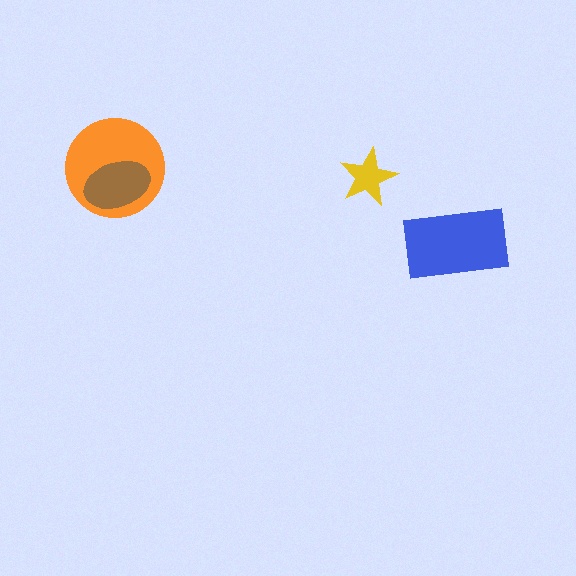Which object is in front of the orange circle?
The brown ellipse is in front of the orange circle.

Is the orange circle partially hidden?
Yes, it is partially covered by another shape.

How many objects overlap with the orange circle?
1 object overlaps with the orange circle.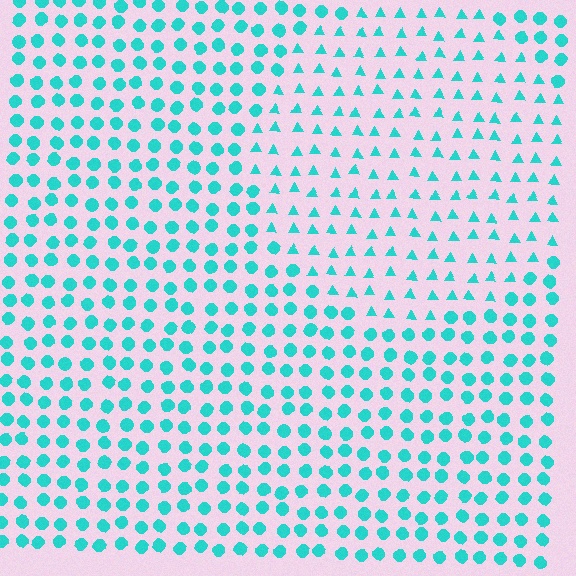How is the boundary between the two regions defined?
The boundary is defined by a change in element shape: triangles inside vs. circles outside. All elements share the same color and spacing.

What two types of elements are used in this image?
The image uses triangles inside the circle region and circles outside it.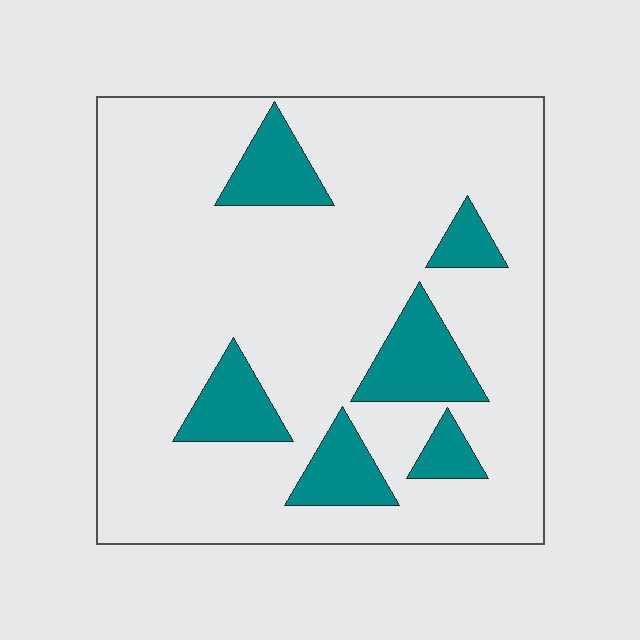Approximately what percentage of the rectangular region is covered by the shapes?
Approximately 15%.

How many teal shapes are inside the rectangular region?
6.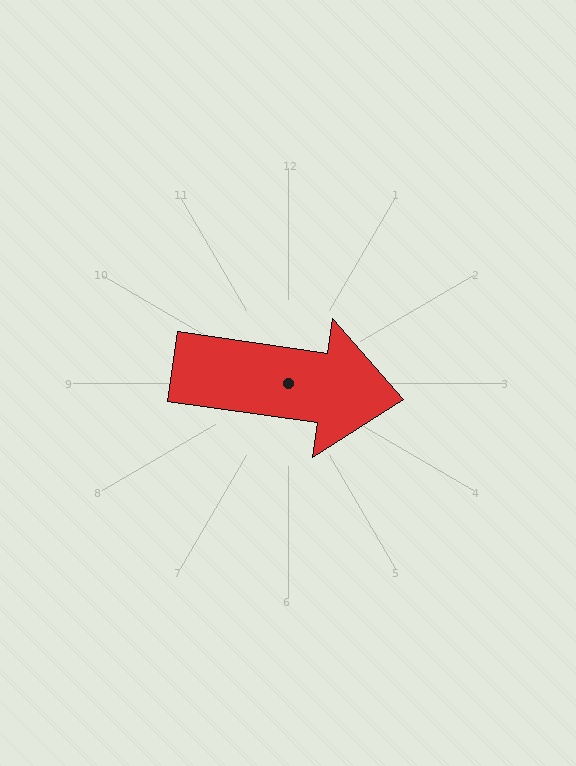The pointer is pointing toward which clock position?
Roughly 3 o'clock.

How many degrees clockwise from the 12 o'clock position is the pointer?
Approximately 98 degrees.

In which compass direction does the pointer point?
East.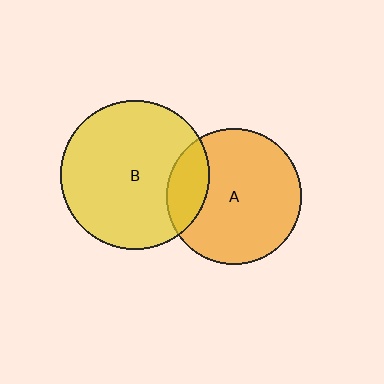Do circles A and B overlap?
Yes.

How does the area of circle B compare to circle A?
Approximately 1.2 times.